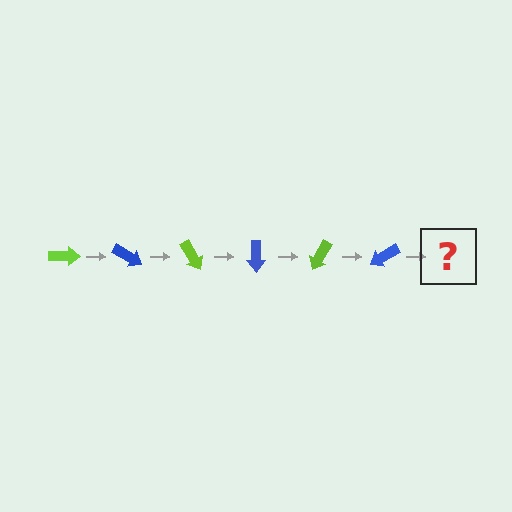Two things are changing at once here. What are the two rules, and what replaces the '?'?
The two rules are that it rotates 30 degrees each step and the color cycles through lime and blue. The '?' should be a lime arrow, rotated 180 degrees from the start.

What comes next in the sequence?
The next element should be a lime arrow, rotated 180 degrees from the start.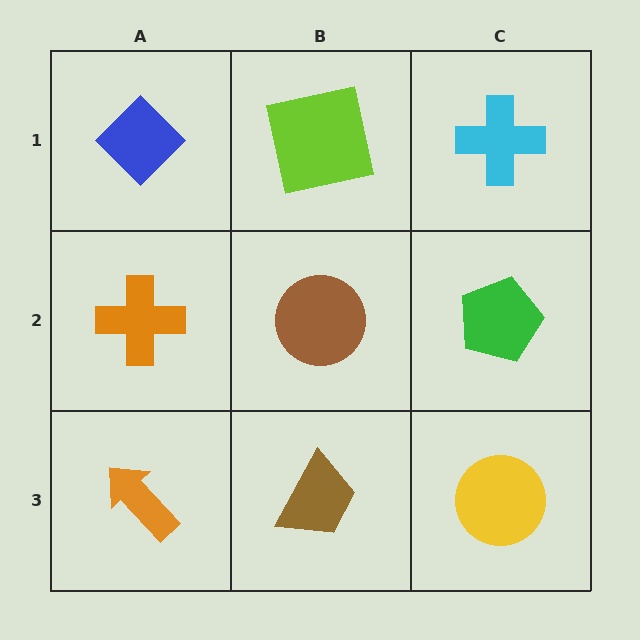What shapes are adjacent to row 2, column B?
A lime square (row 1, column B), a brown trapezoid (row 3, column B), an orange cross (row 2, column A), a green pentagon (row 2, column C).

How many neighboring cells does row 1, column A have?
2.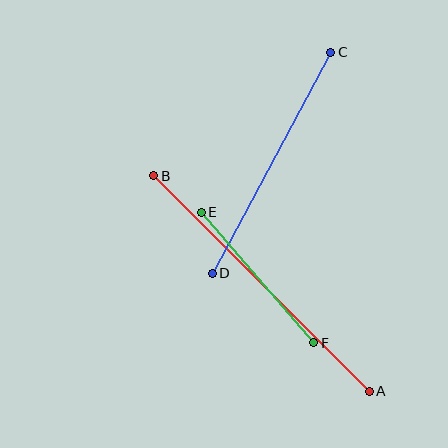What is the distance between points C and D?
The distance is approximately 251 pixels.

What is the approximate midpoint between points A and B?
The midpoint is at approximately (261, 284) pixels.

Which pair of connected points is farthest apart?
Points A and B are farthest apart.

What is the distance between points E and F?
The distance is approximately 172 pixels.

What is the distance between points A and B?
The distance is approximately 305 pixels.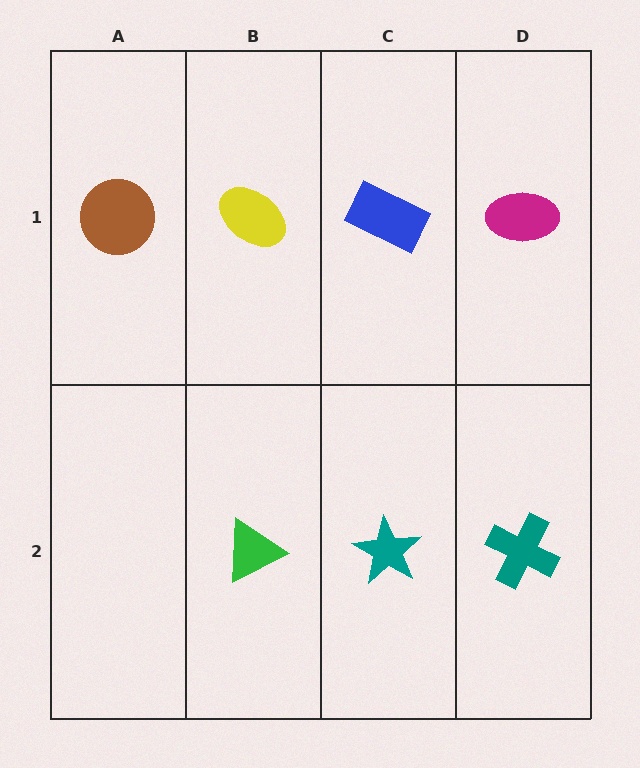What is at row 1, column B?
A yellow ellipse.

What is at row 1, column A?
A brown circle.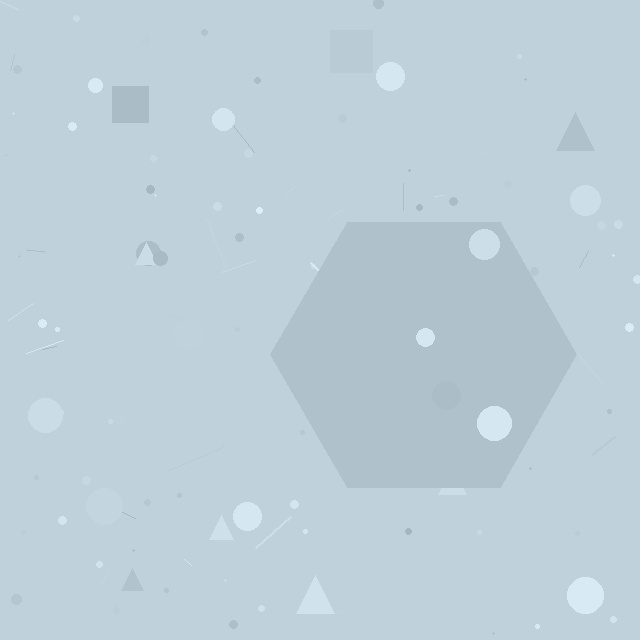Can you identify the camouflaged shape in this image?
The camouflaged shape is a hexagon.